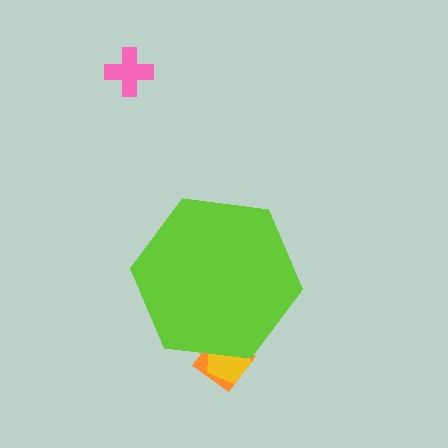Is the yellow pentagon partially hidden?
Yes, the yellow pentagon is partially hidden behind the lime hexagon.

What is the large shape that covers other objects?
A lime hexagon.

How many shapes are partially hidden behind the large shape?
2 shapes are partially hidden.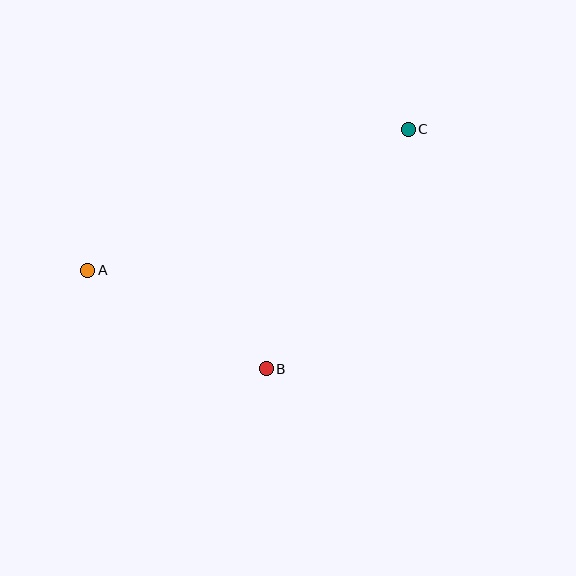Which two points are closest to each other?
Points A and B are closest to each other.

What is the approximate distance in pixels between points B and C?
The distance between B and C is approximately 278 pixels.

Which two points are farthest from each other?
Points A and C are farthest from each other.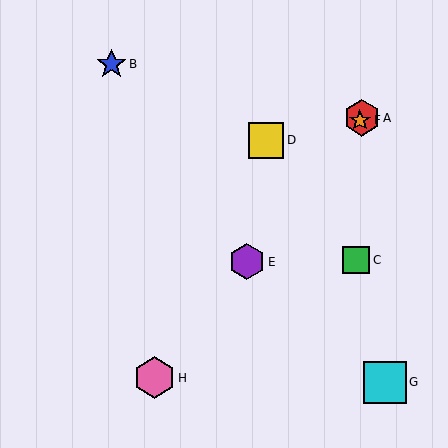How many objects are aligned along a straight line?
4 objects (A, E, F, H) are aligned along a straight line.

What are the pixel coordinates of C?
Object C is at (356, 260).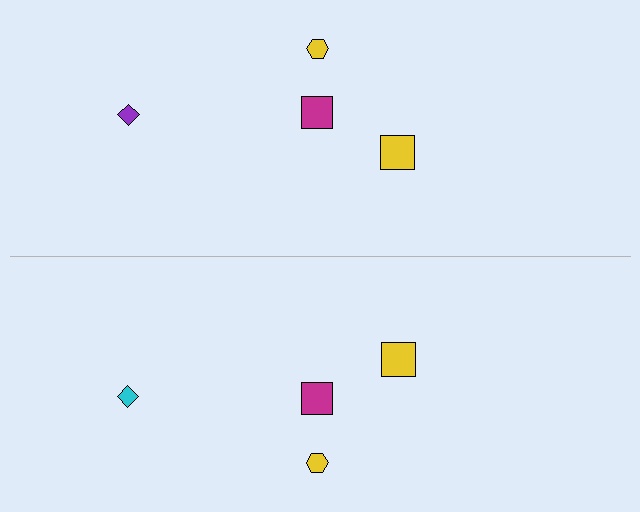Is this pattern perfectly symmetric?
No, the pattern is not perfectly symmetric. The cyan diamond on the bottom side breaks the symmetry — its mirror counterpart is purple.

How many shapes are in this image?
There are 8 shapes in this image.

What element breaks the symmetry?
The cyan diamond on the bottom side breaks the symmetry — its mirror counterpart is purple.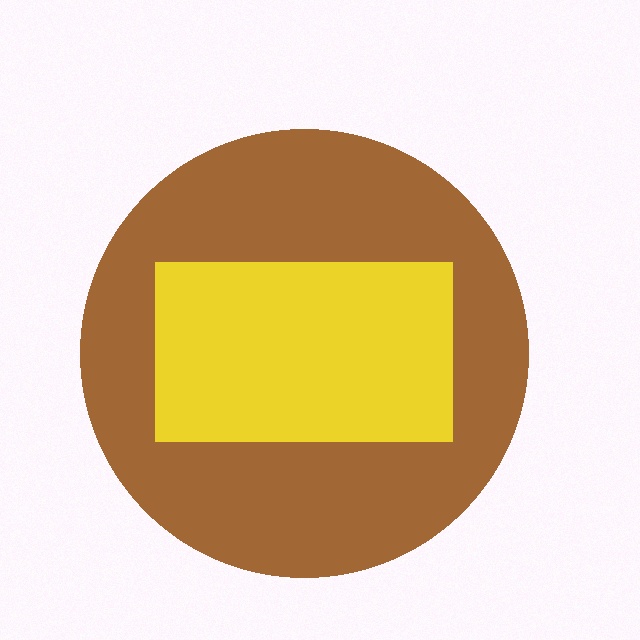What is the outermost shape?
The brown circle.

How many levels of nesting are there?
2.